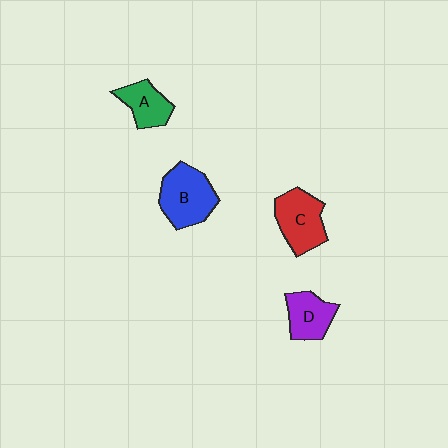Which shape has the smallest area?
Shape A (green).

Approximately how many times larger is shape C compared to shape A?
Approximately 1.4 times.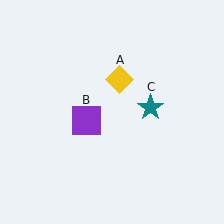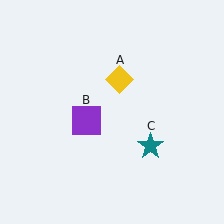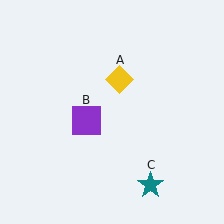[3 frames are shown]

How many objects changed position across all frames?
1 object changed position: teal star (object C).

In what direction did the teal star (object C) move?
The teal star (object C) moved down.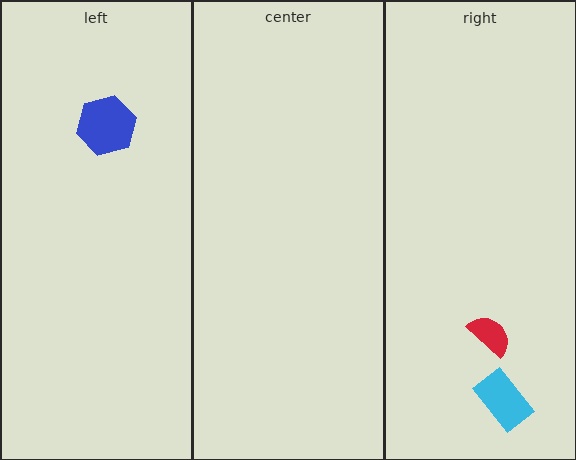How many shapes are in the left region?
1.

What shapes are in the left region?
The blue hexagon.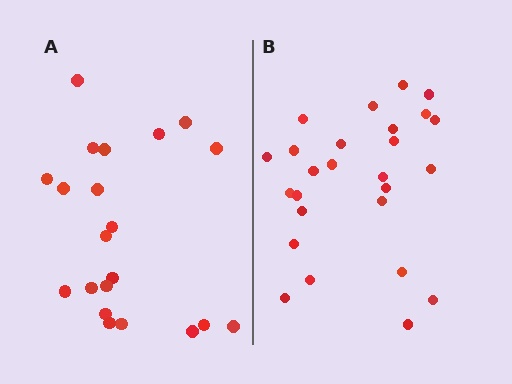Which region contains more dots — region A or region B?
Region B (the right region) has more dots.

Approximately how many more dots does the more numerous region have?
Region B has about 5 more dots than region A.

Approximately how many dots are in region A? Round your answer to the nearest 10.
About 20 dots. (The exact count is 21, which rounds to 20.)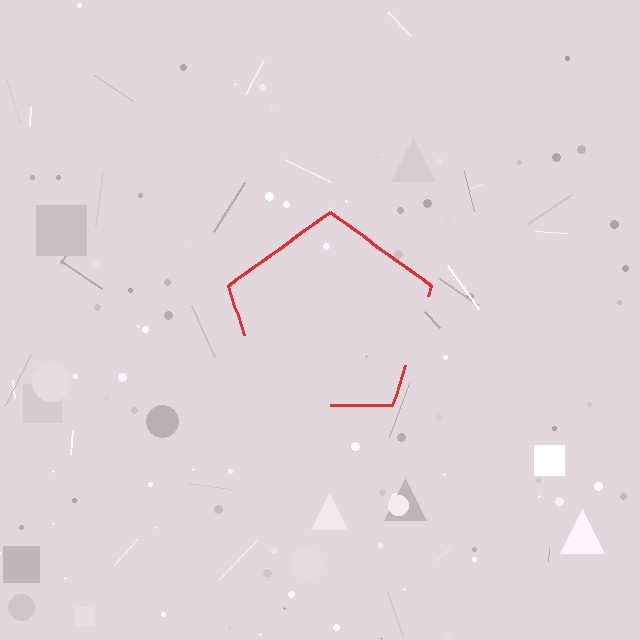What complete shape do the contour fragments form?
The contour fragments form a pentagon.